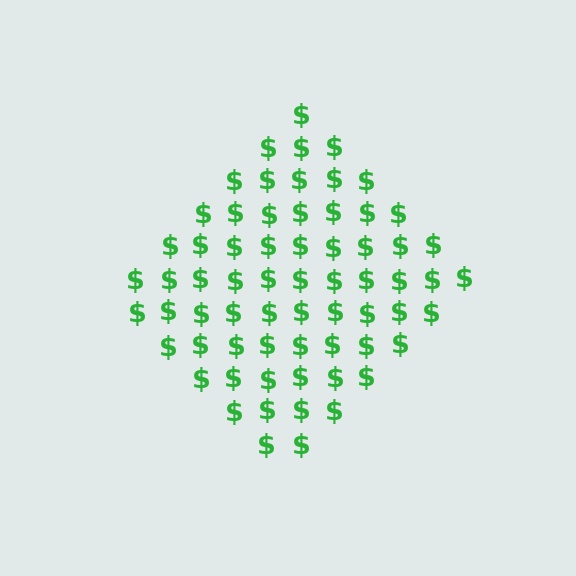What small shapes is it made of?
It is made of small dollar signs.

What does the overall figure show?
The overall figure shows a diamond.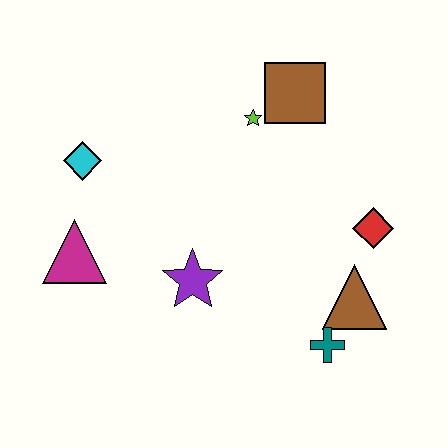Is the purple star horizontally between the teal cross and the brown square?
No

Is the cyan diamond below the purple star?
No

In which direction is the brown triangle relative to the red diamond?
The brown triangle is below the red diamond.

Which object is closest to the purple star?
The magenta triangle is closest to the purple star.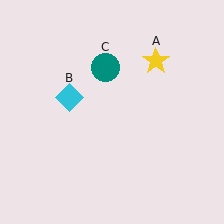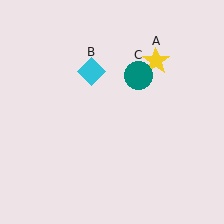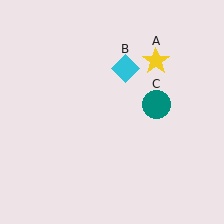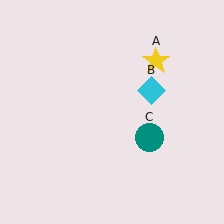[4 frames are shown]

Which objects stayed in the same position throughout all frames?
Yellow star (object A) remained stationary.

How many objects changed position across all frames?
2 objects changed position: cyan diamond (object B), teal circle (object C).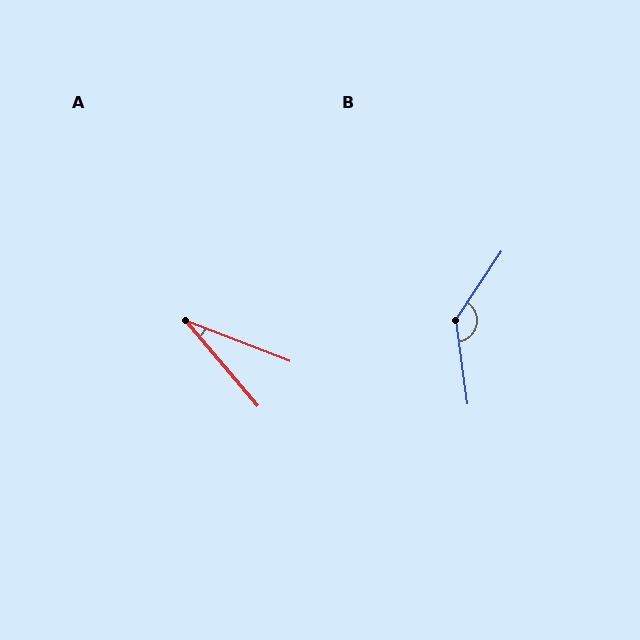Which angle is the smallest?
A, at approximately 28 degrees.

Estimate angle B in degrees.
Approximately 139 degrees.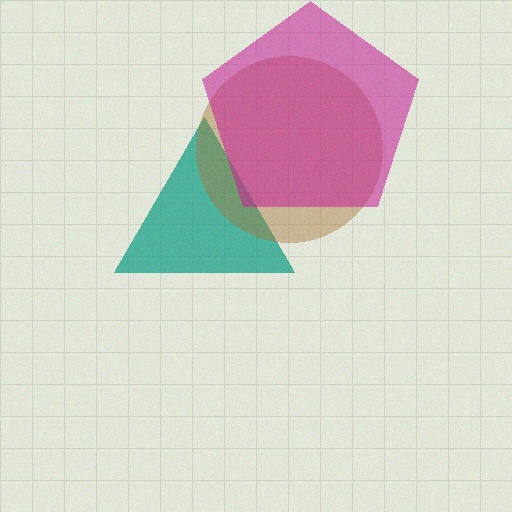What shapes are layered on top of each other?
The layered shapes are: a teal triangle, a brown circle, a magenta pentagon.